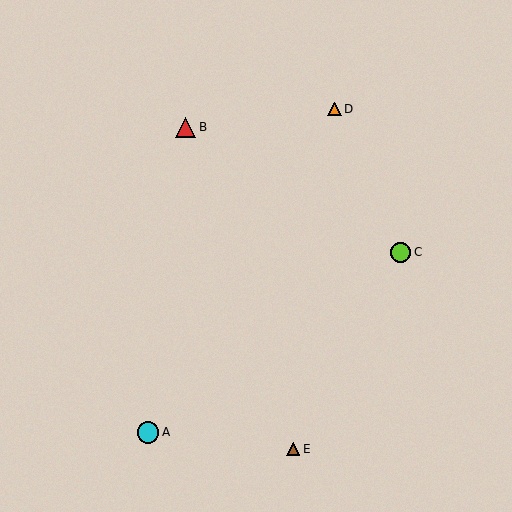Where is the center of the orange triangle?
The center of the orange triangle is at (335, 109).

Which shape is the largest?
The cyan circle (labeled A) is the largest.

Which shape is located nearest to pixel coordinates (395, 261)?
The lime circle (labeled C) at (401, 252) is nearest to that location.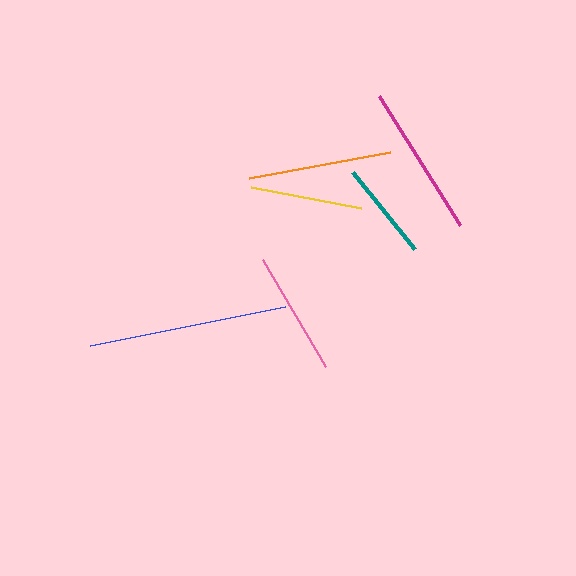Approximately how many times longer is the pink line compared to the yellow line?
The pink line is approximately 1.1 times the length of the yellow line.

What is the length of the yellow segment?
The yellow segment is approximately 112 pixels long.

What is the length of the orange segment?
The orange segment is approximately 143 pixels long.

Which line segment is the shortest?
The teal line is the shortest at approximately 99 pixels.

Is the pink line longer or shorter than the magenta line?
The magenta line is longer than the pink line.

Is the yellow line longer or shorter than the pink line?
The pink line is longer than the yellow line.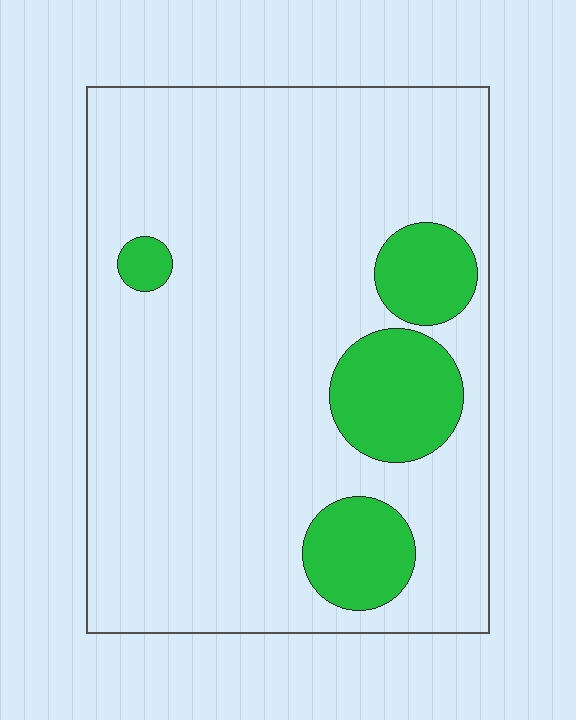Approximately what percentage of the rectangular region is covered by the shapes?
Approximately 15%.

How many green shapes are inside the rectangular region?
4.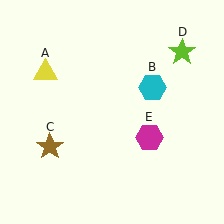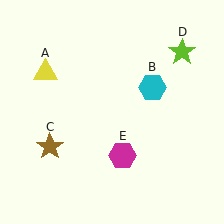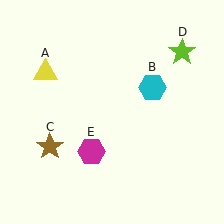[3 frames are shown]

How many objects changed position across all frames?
1 object changed position: magenta hexagon (object E).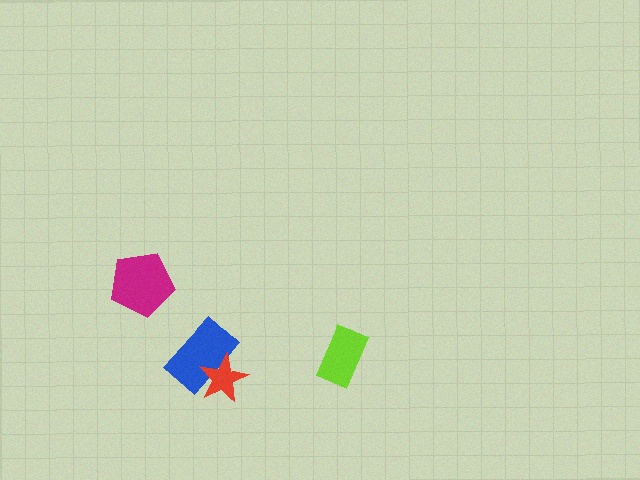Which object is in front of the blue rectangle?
The red star is in front of the blue rectangle.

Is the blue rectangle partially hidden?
Yes, it is partially covered by another shape.